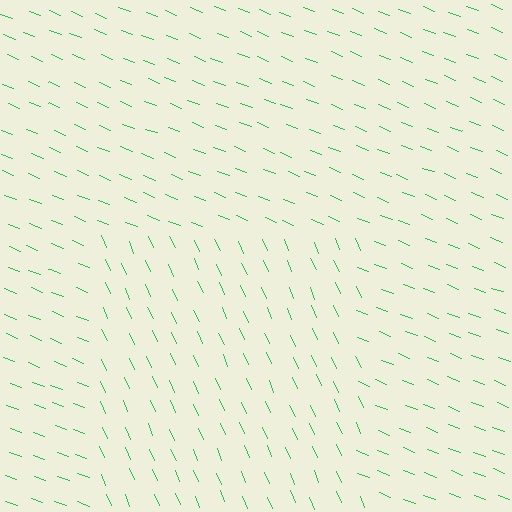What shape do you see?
I see a rectangle.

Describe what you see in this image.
The image is filled with small green line segments. A rectangle region in the image has lines oriented differently from the surrounding lines, creating a visible texture boundary.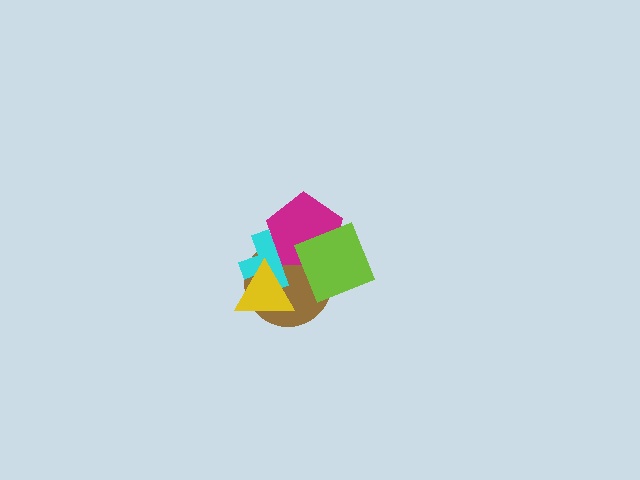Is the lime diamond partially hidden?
No, no other shape covers it.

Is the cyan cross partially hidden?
Yes, it is partially covered by another shape.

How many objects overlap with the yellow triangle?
2 objects overlap with the yellow triangle.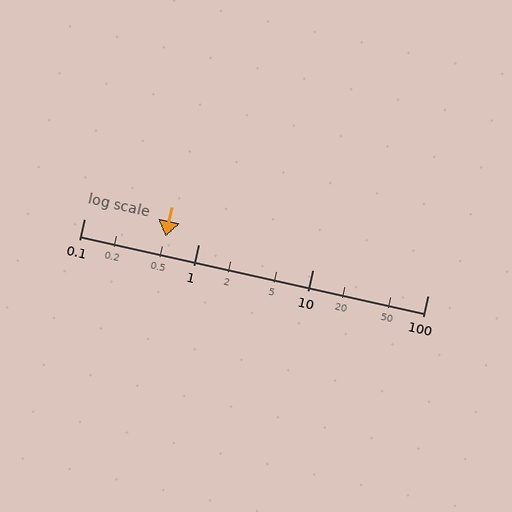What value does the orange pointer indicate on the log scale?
The pointer indicates approximately 0.51.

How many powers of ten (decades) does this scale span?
The scale spans 3 decades, from 0.1 to 100.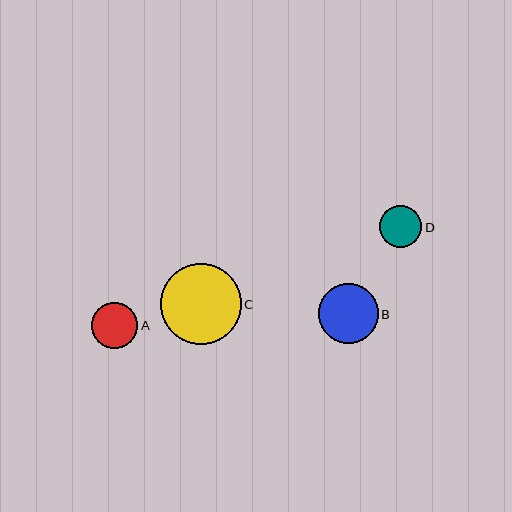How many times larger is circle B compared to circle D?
Circle B is approximately 1.4 times the size of circle D.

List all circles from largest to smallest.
From largest to smallest: C, B, A, D.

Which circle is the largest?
Circle C is the largest with a size of approximately 81 pixels.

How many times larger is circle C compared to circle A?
Circle C is approximately 1.8 times the size of circle A.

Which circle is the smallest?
Circle D is the smallest with a size of approximately 42 pixels.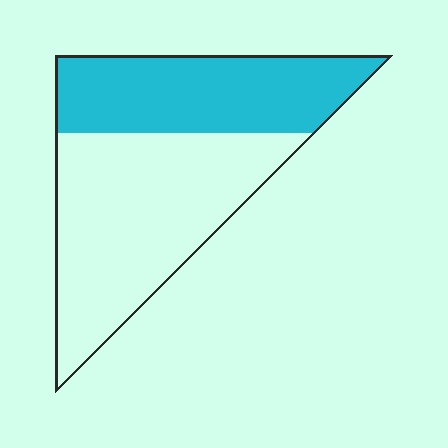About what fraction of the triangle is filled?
About two fifths (2/5).